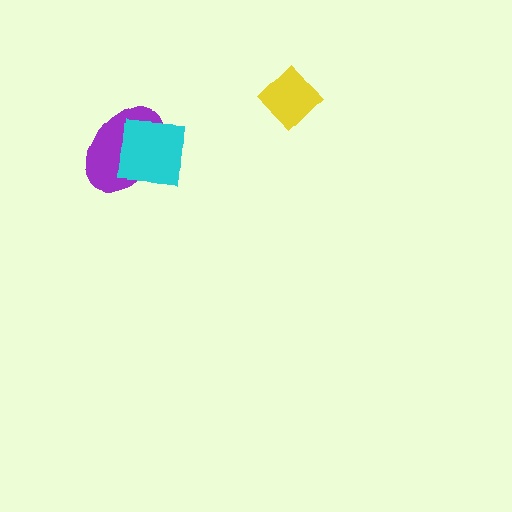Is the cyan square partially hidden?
No, no other shape covers it.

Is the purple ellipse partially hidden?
Yes, it is partially covered by another shape.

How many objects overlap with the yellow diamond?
0 objects overlap with the yellow diamond.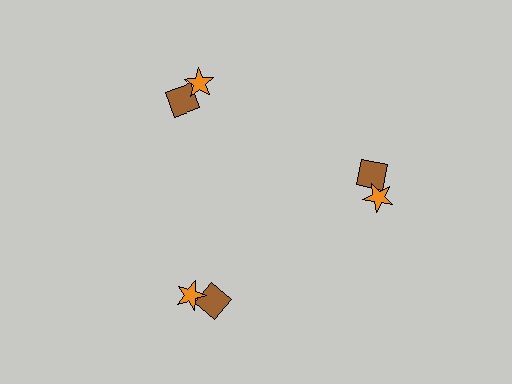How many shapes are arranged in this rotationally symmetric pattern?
There are 6 shapes, arranged in 3 groups of 2.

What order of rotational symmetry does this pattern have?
This pattern has 3-fold rotational symmetry.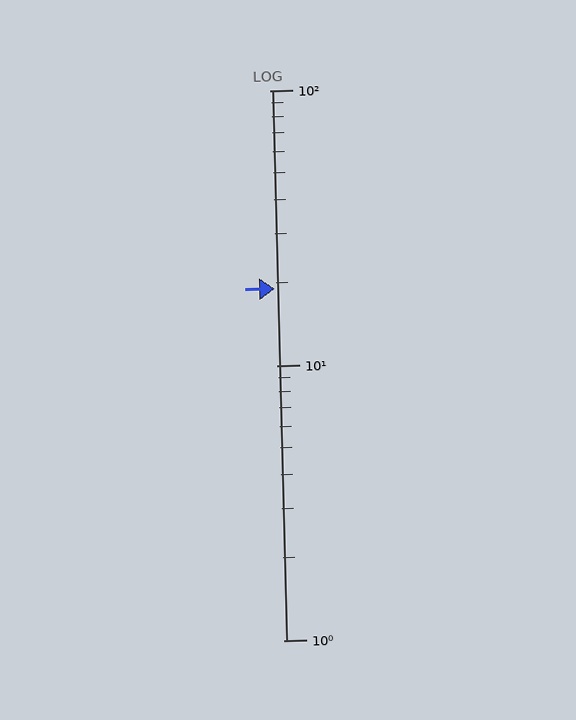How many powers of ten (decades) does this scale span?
The scale spans 2 decades, from 1 to 100.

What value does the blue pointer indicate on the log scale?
The pointer indicates approximately 19.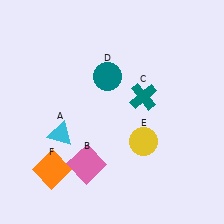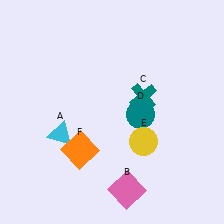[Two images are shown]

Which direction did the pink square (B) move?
The pink square (B) moved right.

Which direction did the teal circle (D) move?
The teal circle (D) moved down.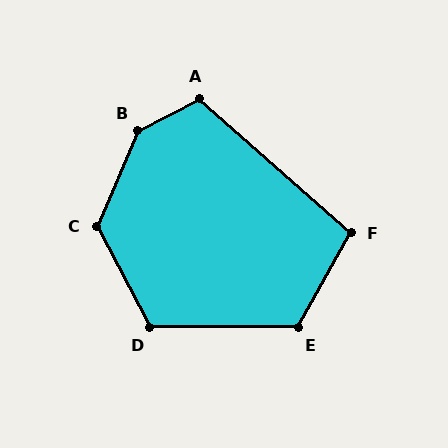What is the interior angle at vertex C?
Approximately 129 degrees (obtuse).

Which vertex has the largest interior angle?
B, at approximately 140 degrees.